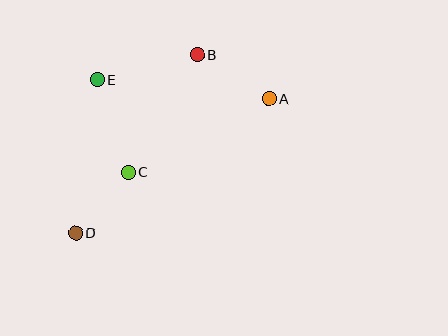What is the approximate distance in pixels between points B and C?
The distance between B and C is approximately 136 pixels.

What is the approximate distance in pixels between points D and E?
The distance between D and E is approximately 155 pixels.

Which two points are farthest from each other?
Points A and D are farthest from each other.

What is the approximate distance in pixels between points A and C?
The distance between A and C is approximately 159 pixels.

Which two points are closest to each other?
Points C and D are closest to each other.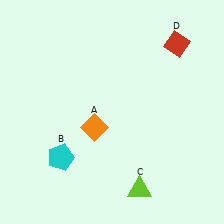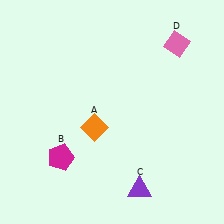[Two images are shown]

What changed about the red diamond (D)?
In Image 1, D is red. In Image 2, it changed to pink.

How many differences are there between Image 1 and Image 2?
There are 3 differences between the two images.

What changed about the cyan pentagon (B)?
In Image 1, B is cyan. In Image 2, it changed to magenta.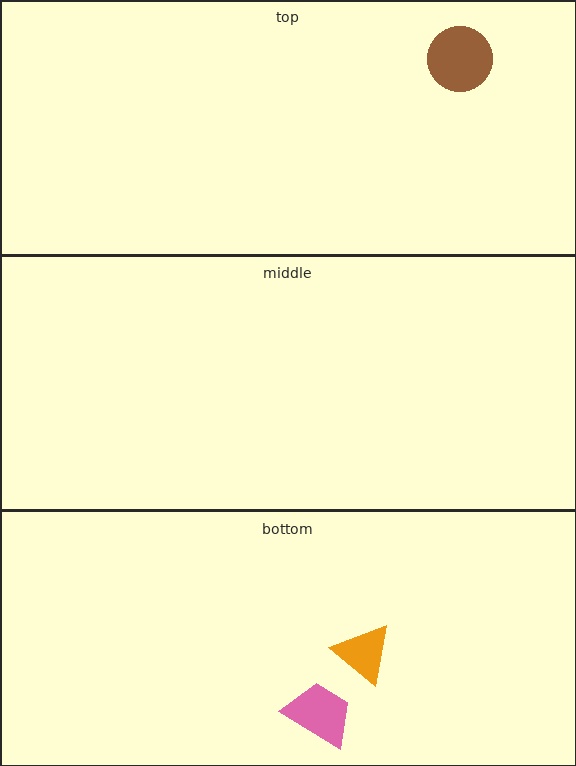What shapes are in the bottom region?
The pink trapezoid, the orange triangle.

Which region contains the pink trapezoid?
The bottom region.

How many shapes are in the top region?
1.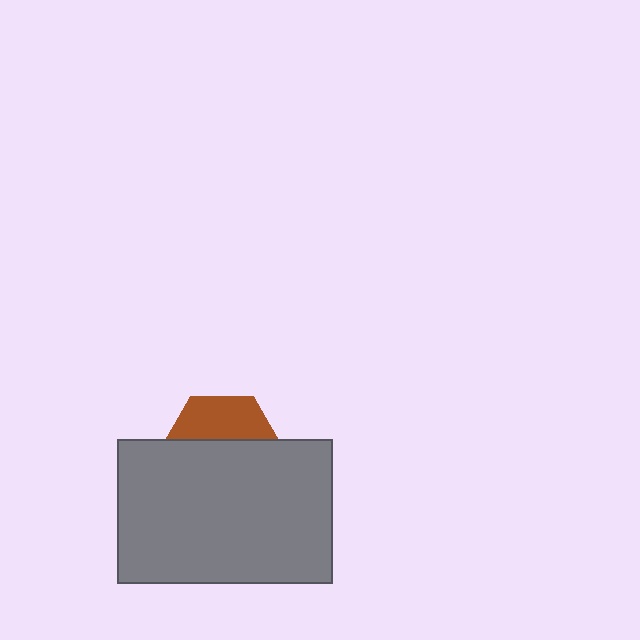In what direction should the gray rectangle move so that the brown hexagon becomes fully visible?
The gray rectangle should move down. That is the shortest direction to clear the overlap and leave the brown hexagon fully visible.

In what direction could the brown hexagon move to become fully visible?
The brown hexagon could move up. That would shift it out from behind the gray rectangle entirely.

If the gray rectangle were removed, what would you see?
You would see the complete brown hexagon.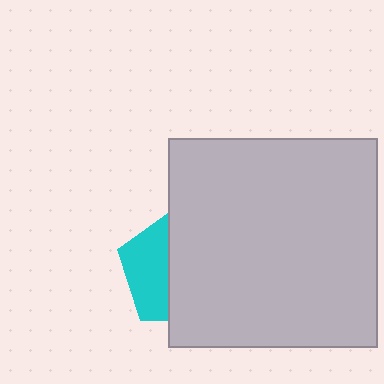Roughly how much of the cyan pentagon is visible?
A small part of it is visible (roughly 38%).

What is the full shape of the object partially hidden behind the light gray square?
The partially hidden object is a cyan pentagon.